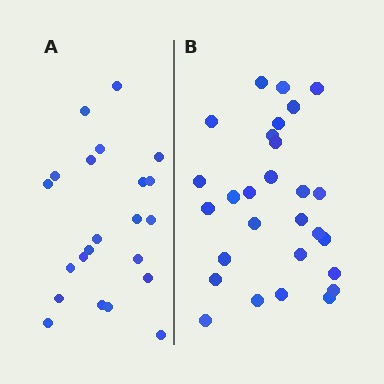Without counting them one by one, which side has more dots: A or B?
Region B (the right region) has more dots.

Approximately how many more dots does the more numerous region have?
Region B has about 6 more dots than region A.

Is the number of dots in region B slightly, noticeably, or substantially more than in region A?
Region B has noticeably more, but not dramatically so. The ratio is roughly 1.3 to 1.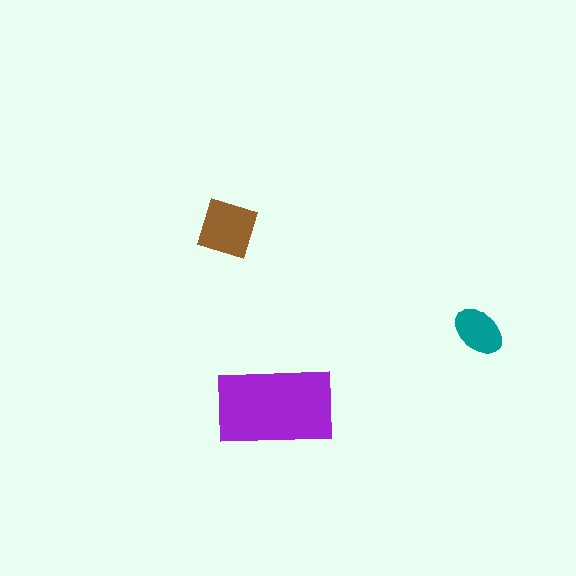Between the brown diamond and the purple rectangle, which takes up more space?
The purple rectangle.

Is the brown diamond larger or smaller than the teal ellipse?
Larger.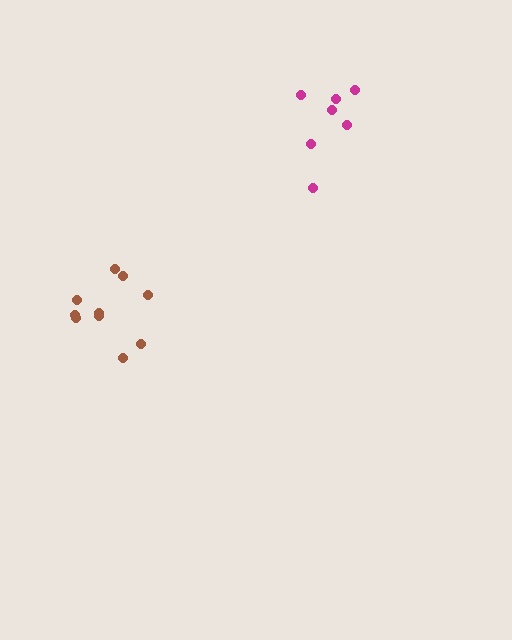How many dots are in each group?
Group 1: 10 dots, Group 2: 7 dots (17 total).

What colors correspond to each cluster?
The clusters are colored: brown, magenta.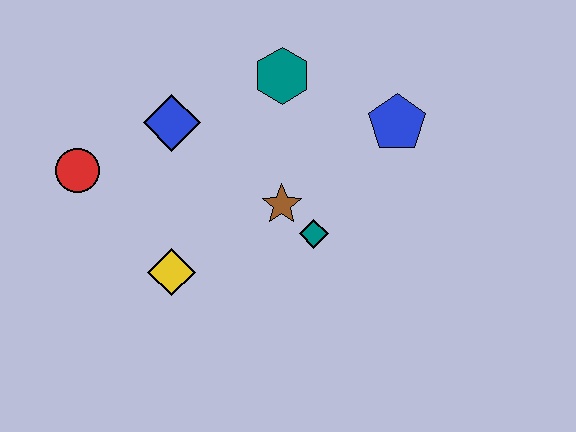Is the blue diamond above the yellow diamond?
Yes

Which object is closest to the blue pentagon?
The teal hexagon is closest to the blue pentagon.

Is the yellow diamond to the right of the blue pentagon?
No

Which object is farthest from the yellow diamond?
The blue pentagon is farthest from the yellow diamond.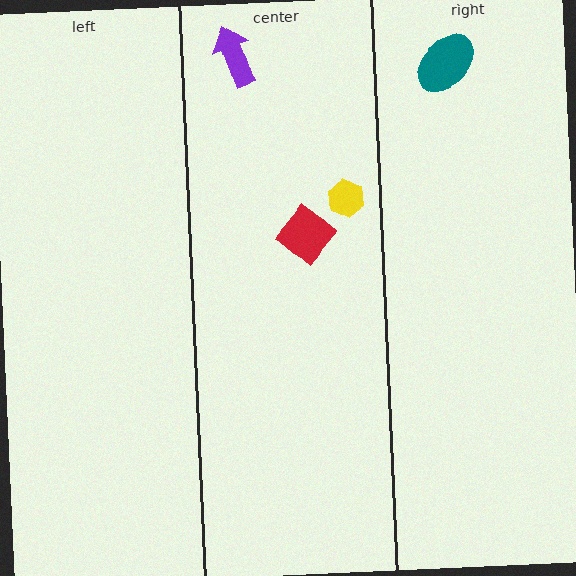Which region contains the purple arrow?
The center region.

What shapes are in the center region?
The red diamond, the yellow hexagon, the purple arrow.